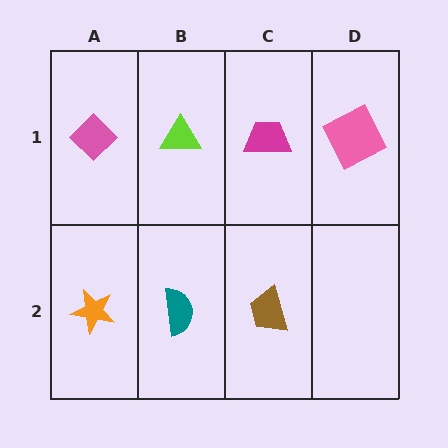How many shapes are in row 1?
4 shapes.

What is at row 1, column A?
A pink diamond.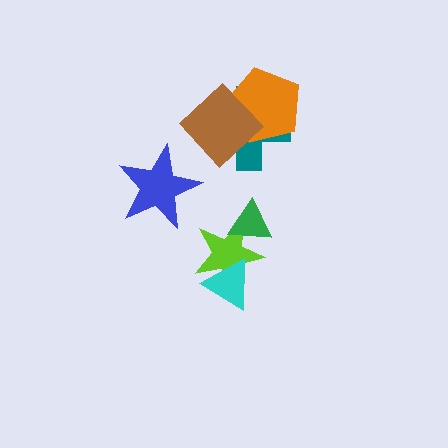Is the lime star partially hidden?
Yes, it is partially covered by another shape.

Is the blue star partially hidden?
No, no other shape covers it.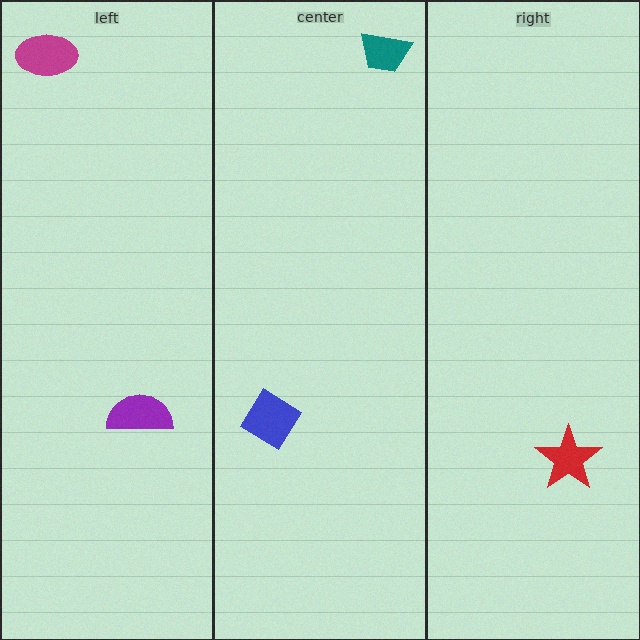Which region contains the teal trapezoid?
The center region.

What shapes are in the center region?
The blue diamond, the teal trapezoid.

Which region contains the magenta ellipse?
The left region.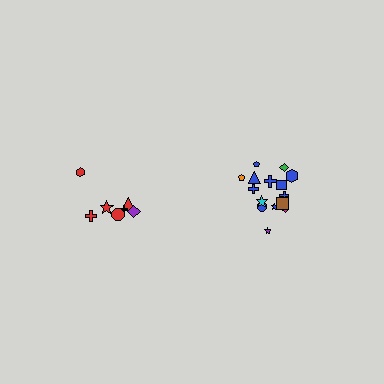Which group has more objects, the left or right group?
The right group.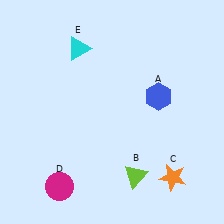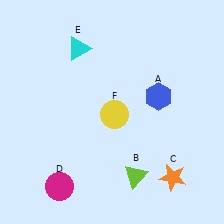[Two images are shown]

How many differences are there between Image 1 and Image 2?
There is 1 difference between the two images.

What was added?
A yellow circle (F) was added in Image 2.